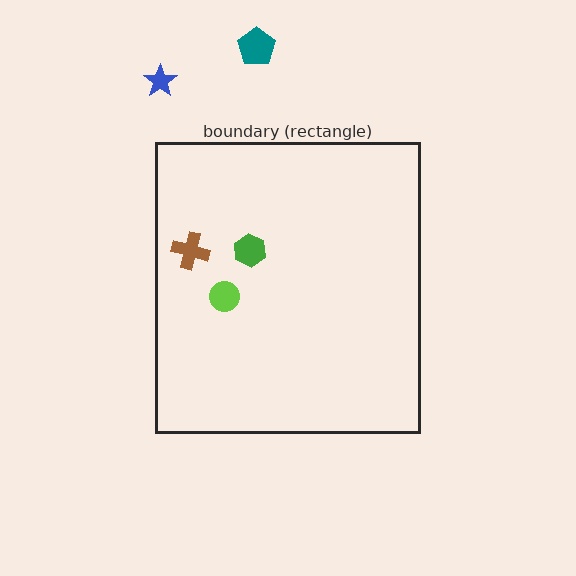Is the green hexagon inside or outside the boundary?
Inside.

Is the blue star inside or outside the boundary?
Outside.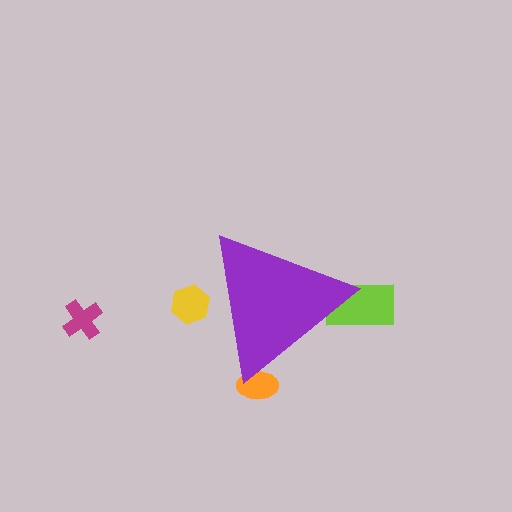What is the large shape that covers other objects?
A purple triangle.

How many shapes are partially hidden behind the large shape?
3 shapes are partially hidden.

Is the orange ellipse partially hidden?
Yes, the orange ellipse is partially hidden behind the purple triangle.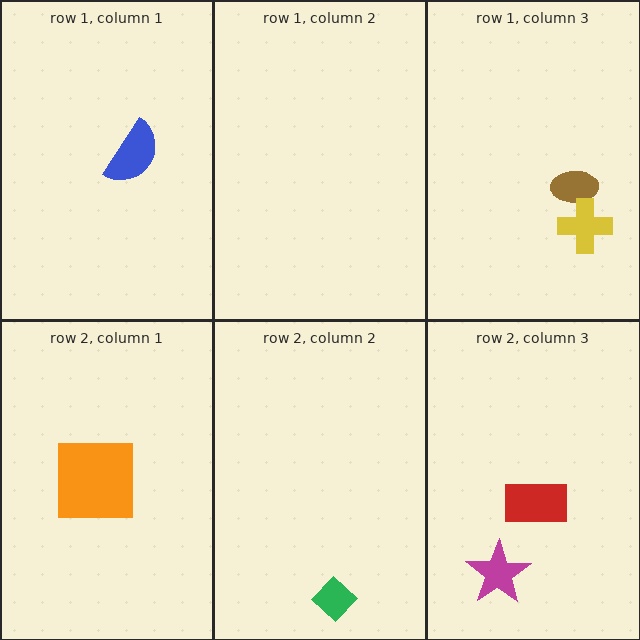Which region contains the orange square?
The row 2, column 1 region.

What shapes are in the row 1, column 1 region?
The blue semicircle.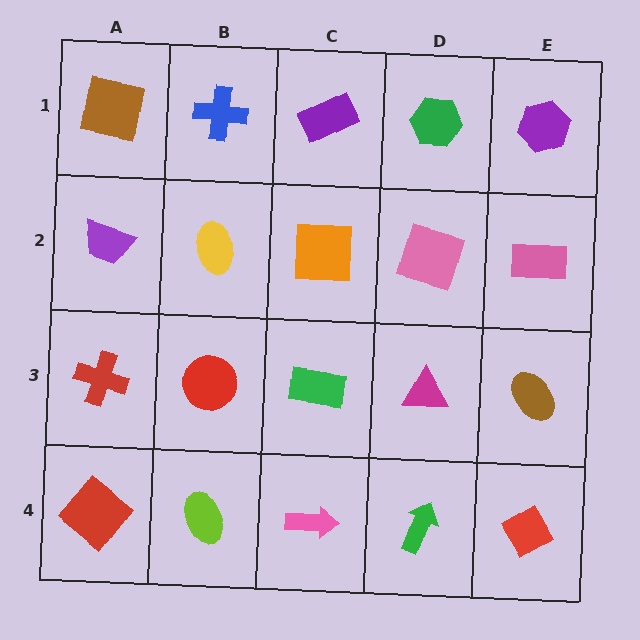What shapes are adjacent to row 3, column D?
A pink square (row 2, column D), a green arrow (row 4, column D), a green rectangle (row 3, column C), a brown ellipse (row 3, column E).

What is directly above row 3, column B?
A yellow ellipse.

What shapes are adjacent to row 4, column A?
A red cross (row 3, column A), a lime ellipse (row 4, column B).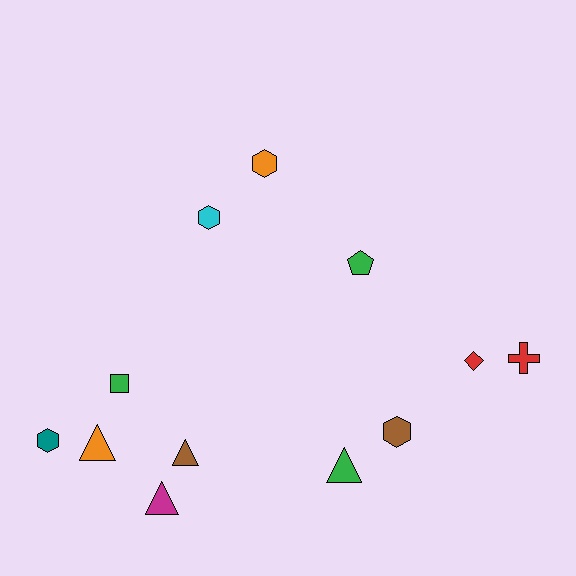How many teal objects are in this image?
There is 1 teal object.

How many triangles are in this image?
There are 4 triangles.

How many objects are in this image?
There are 12 objects.